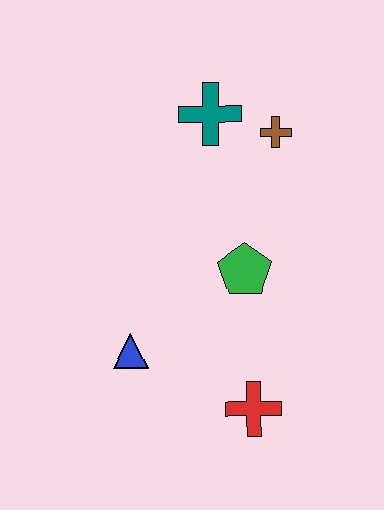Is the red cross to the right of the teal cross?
Yes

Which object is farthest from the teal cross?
The red cross is farthest from the teal cross.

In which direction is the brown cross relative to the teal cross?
The brown cross is to the right of the teal cross.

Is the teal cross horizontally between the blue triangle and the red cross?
Yes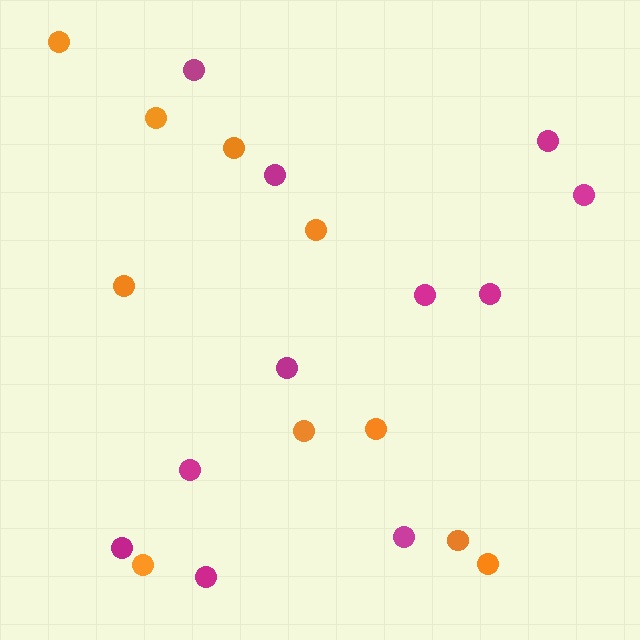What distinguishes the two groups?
There are 2 groups: one group of orange circles (10) and one group of magenta circles (11).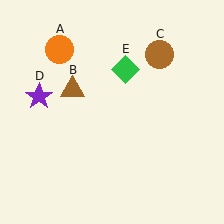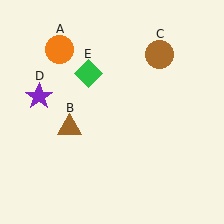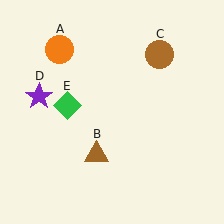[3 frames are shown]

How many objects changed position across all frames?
2 objects changed position: brown triangle (object B), green diamond (object E).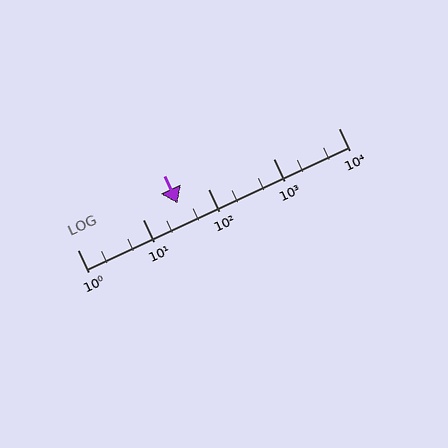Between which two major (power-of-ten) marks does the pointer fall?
The pointer is between 10 and 100.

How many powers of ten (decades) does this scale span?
The scale spans 4 decades, from 1 to 10000.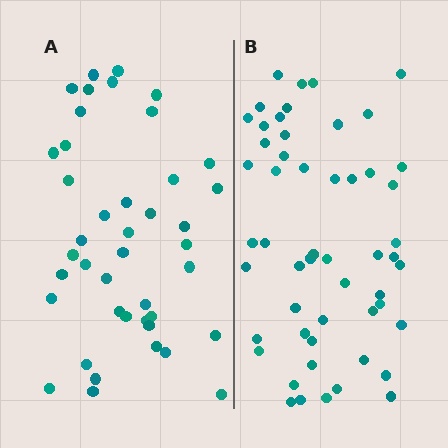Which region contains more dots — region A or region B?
Region B (the right region) has more dots.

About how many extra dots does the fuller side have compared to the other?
Region B has roughly 12 or so more dots than region A.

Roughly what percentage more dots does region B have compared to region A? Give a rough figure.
About 25% more.